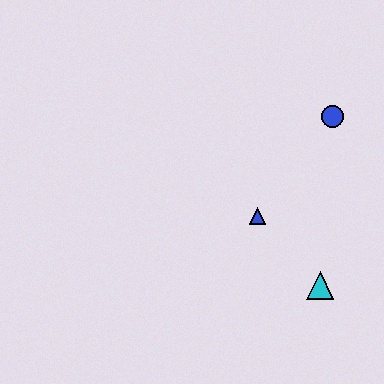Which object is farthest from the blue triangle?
The blue circle is farthest from the blue triangle.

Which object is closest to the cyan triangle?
The blue triangle is closest to the cyan triangle.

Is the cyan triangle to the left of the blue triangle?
No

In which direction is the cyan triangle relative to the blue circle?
The cyan triangle is below the blue circle.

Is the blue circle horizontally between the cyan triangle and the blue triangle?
No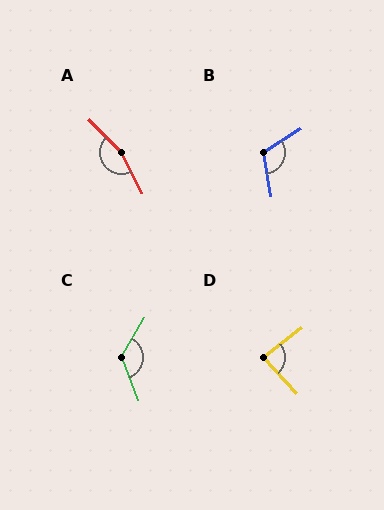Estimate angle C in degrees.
Approximately 128 degrees.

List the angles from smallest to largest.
D (86°), B (113°), C (128°), A (163°).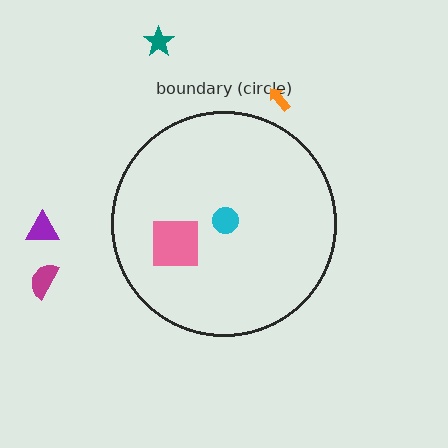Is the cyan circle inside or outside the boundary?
Inside.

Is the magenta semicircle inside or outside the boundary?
Outside.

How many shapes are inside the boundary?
2 inside, 4 outside.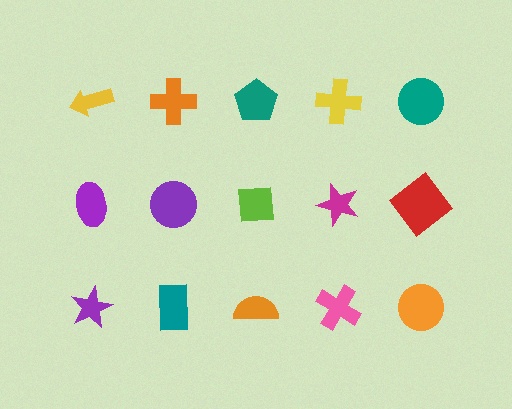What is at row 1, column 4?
A yellow cross.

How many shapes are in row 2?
5 shapes.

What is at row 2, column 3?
A lime square.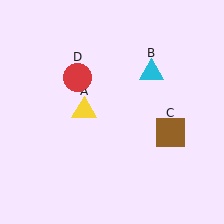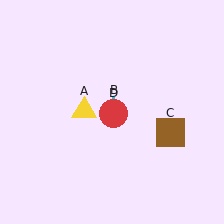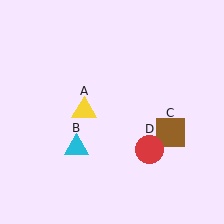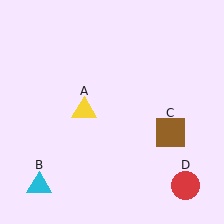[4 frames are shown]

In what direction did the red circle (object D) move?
The red circle (object D) moved down and to the right.